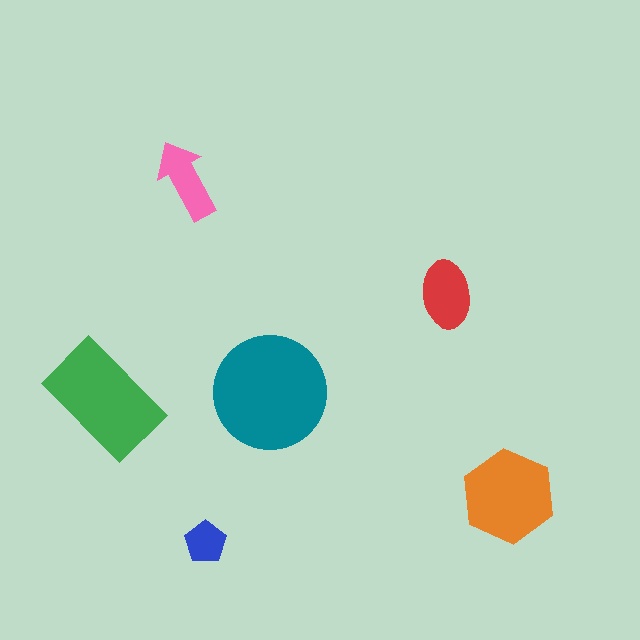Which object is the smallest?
The blue pentagon.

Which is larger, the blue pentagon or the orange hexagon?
The orange hexagon.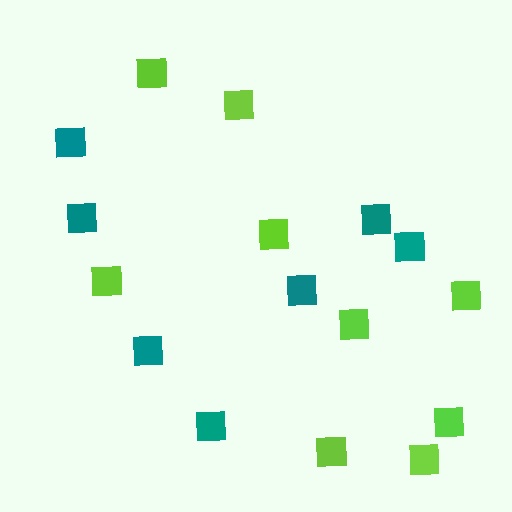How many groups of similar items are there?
There are 2 groups: one group of teal squares (7) and one group of lime squares (9).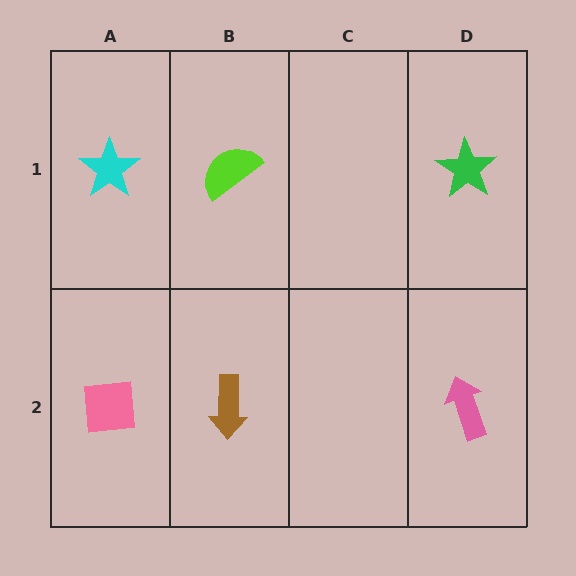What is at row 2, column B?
A brown arrow.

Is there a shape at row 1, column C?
No, that cell is empty.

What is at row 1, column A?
A cyan star.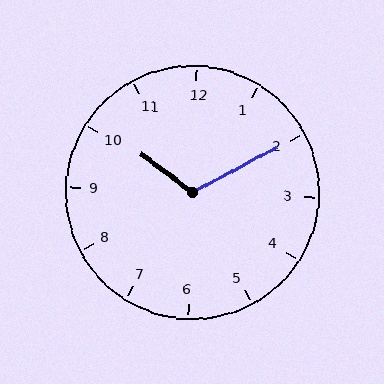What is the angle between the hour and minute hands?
Approximately 115 degrees.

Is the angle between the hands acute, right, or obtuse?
It is obtuse.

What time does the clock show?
10:10.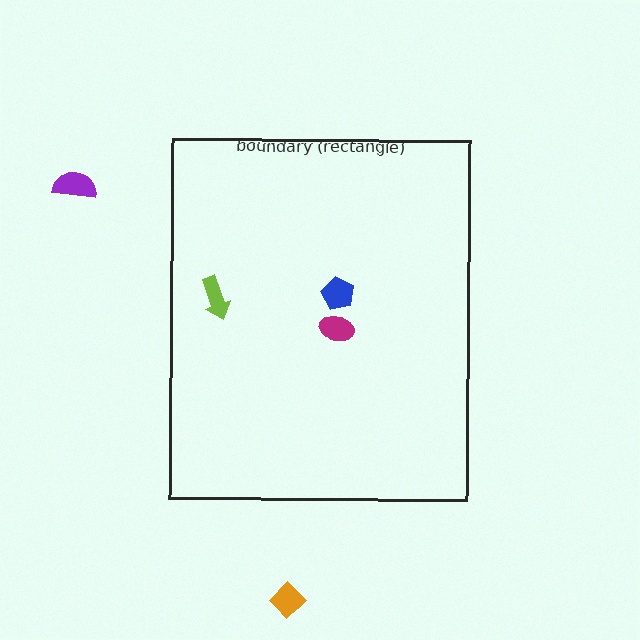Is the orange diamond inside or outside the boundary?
Outside.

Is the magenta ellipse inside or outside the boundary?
Inside.